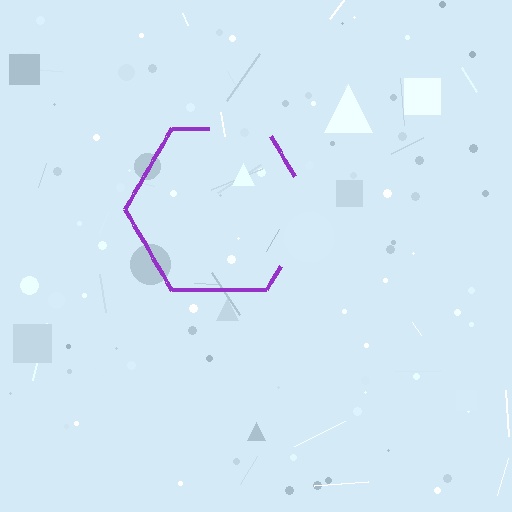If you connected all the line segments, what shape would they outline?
They would outline a hexagon.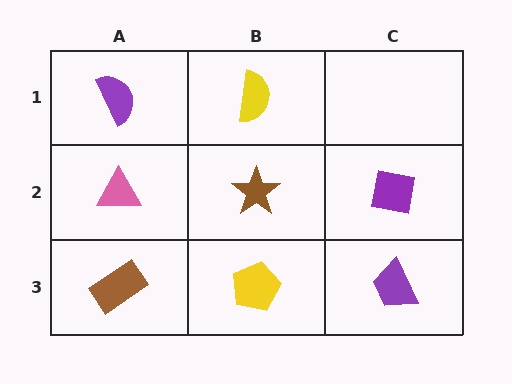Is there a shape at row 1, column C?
No, that cell is empty.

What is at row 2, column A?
A pink triangle.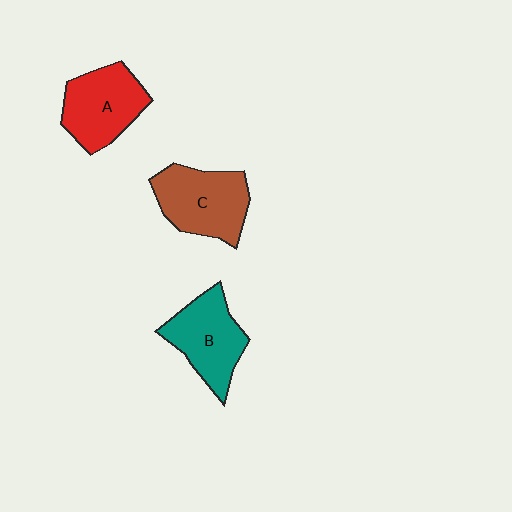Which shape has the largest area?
Shape C (brown).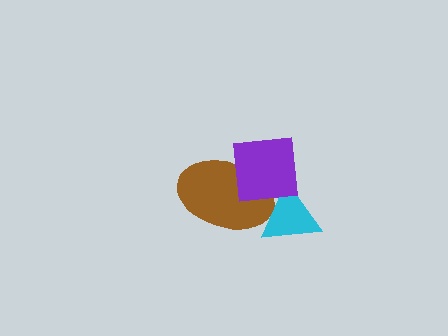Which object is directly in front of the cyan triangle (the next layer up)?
The brown ellipse is directly in front of the cyan triangle.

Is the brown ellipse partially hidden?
Yes, it is partially covered by another shape.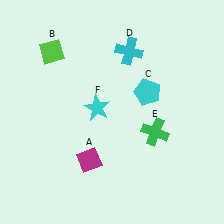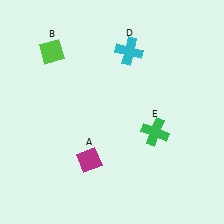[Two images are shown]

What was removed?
The cyan pentagon (C), the cyan star (F) were removed in Image 2.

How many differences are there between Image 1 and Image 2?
There are 2 differences between the two images.